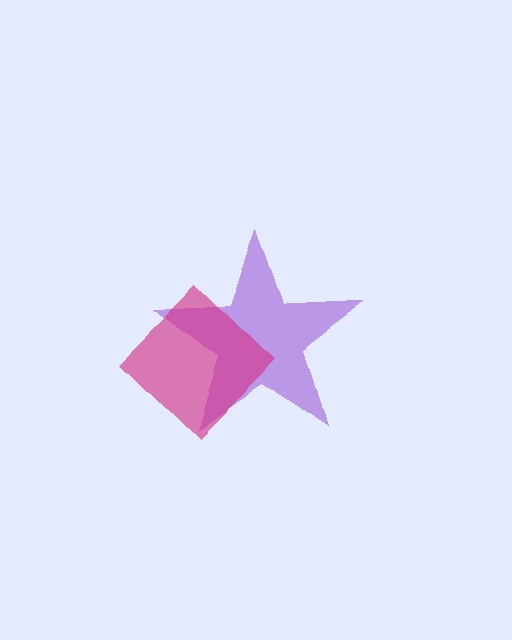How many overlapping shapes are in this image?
There are 2 overlapping shapes in the image.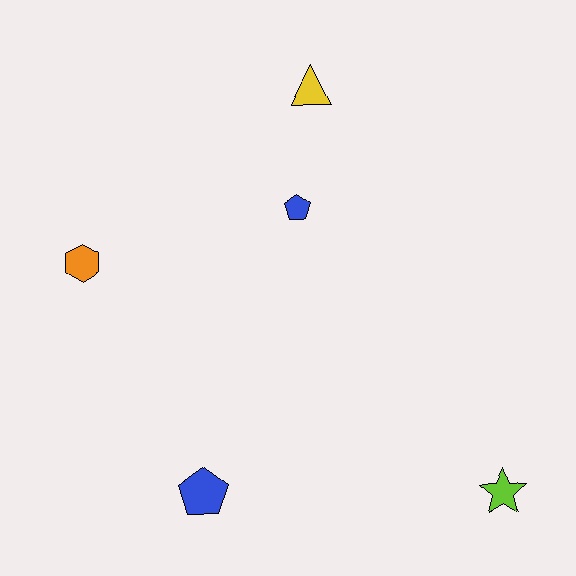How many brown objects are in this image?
There are no brown objects.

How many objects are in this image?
There are 5 objects.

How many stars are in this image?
There is 1 star.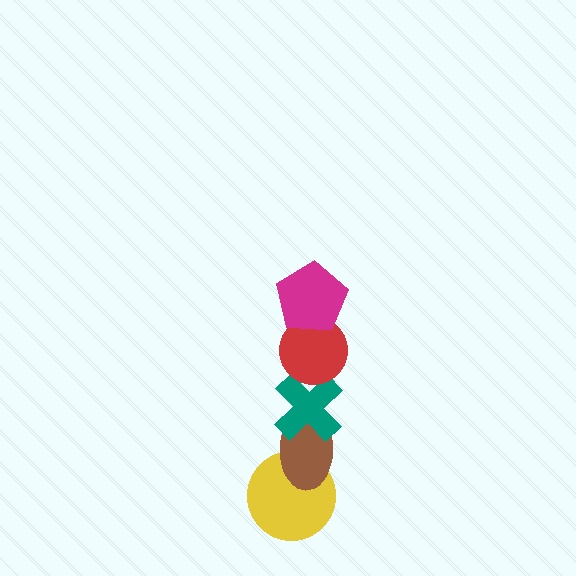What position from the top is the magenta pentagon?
The magenta pentagon is 1st from the top.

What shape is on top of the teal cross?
The red circle is on top of the teal cross.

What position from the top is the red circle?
The red circle is 2nd from the top.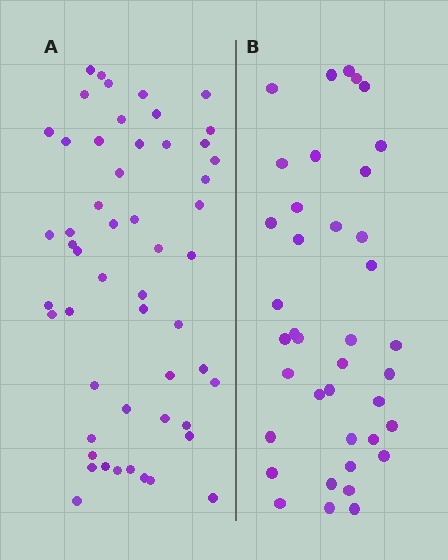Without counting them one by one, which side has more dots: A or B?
Region A (the left region) has more dots.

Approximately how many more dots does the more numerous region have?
Region A has approximately 15 more dots than region B.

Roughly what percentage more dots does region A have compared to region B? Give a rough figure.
About 35% more.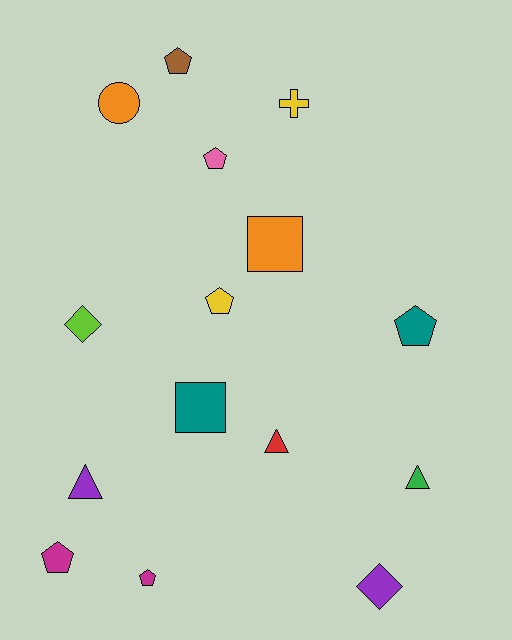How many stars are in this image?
There are no stars.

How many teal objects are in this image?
There are 2 teal objects.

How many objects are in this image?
There are 15 objects.